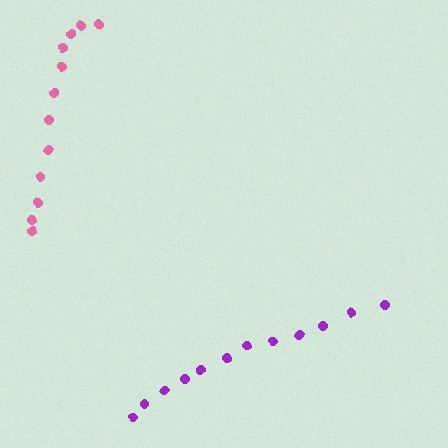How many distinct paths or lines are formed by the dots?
There are 2 distinct paths.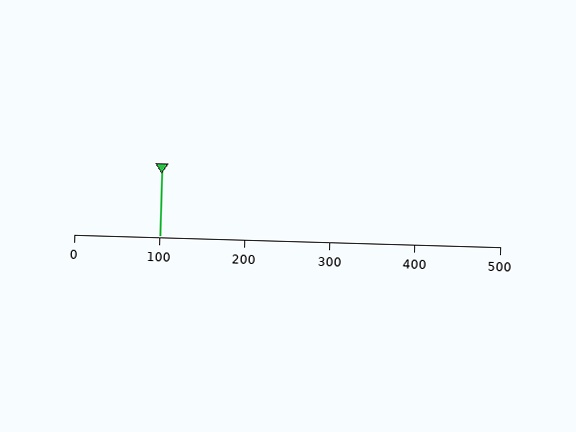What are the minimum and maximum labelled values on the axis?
The axis runs from 0 to 500.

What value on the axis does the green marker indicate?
The marker indicates approximately 100.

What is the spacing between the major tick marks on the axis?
The major ticks are spaced 100 apart.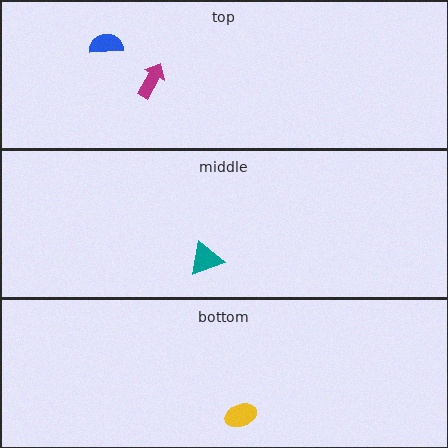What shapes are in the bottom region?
The yellow ellipse.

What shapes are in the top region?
The magenta arrow, the blue semicircle.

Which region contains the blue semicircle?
The top region.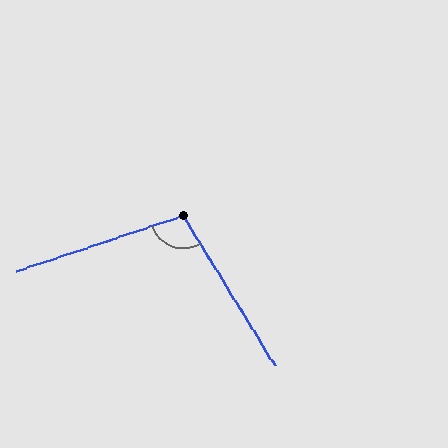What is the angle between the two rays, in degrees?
Approximately 103 degrees.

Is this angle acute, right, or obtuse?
It is obtuse.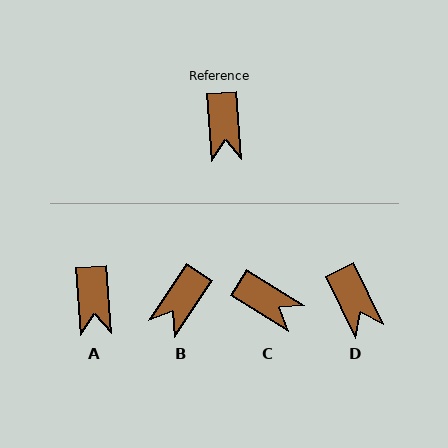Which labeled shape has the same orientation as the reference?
A.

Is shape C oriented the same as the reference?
No, it is off by about 53 degrees.